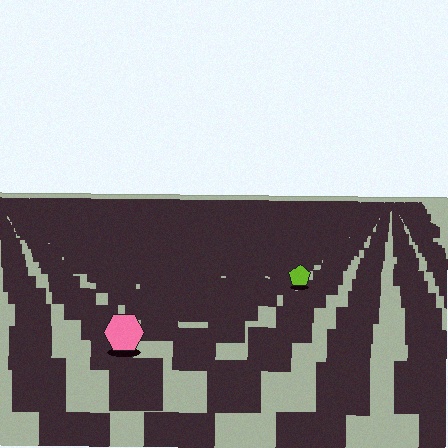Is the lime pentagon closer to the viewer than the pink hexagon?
No. The pink hexagon is closer — you can tell from the texture gradient: the ground texture is coarser near it.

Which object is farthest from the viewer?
The lime pentagon is farthest from the viewer. It appears smaller and the ground texture around it is denser.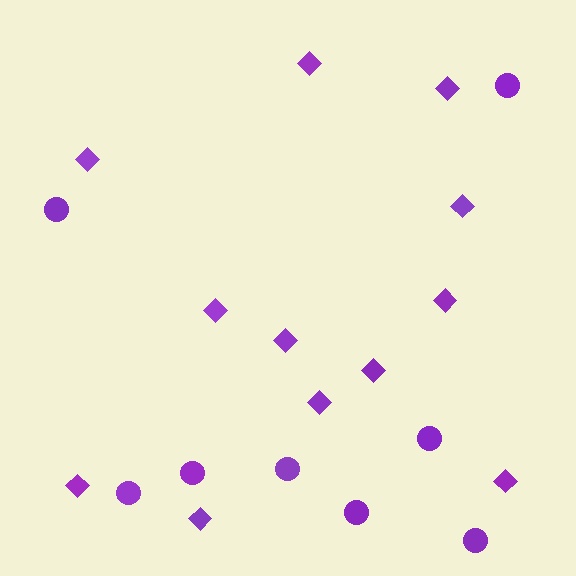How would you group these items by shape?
There are 2 groups: one group of diamonds (12) and one group of circles (8).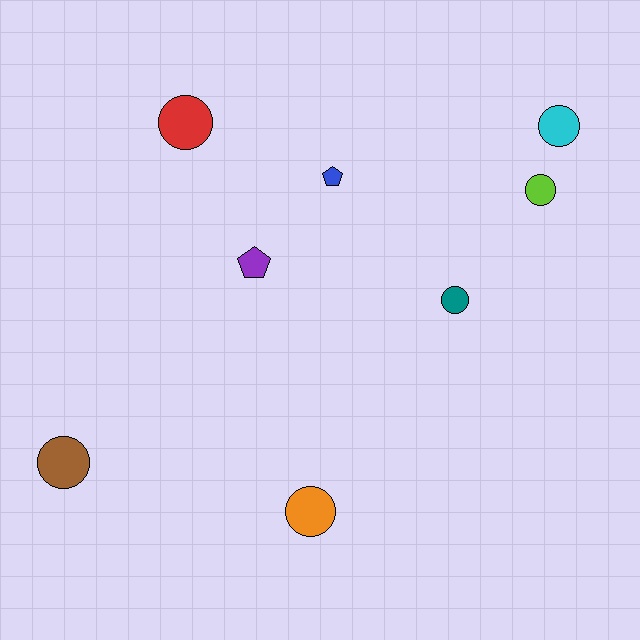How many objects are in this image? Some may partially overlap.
There are 8 objects.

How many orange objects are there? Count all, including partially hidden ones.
There is 1 orange object.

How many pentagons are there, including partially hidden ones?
There are 2 pentagons.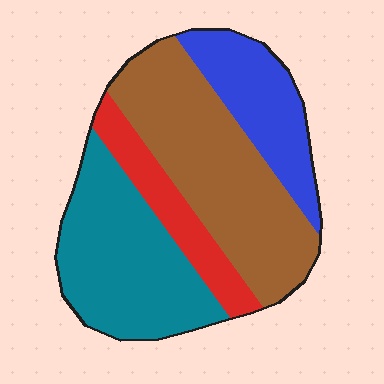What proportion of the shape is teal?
Teal covers about 30% of the shape.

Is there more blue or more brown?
Brown.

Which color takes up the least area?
Red, at roughly 15%.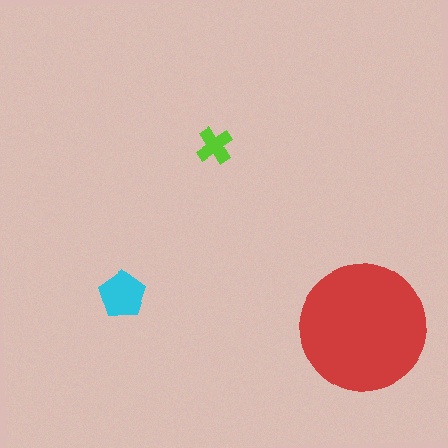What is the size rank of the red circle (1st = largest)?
1st.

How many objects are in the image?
There are 3 objects in the image.